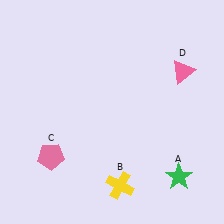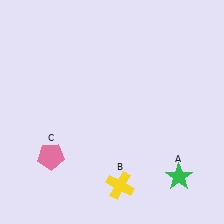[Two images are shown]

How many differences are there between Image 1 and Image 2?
There is 1 difference between the two images.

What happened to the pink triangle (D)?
The pink triangle (D) was removed in Image 2. It was in the top-right area of Image 1.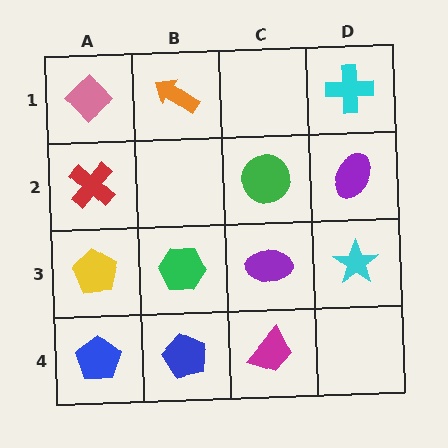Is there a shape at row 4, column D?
No, that cell is empty.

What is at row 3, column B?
A green hexagon.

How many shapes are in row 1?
3 shapes.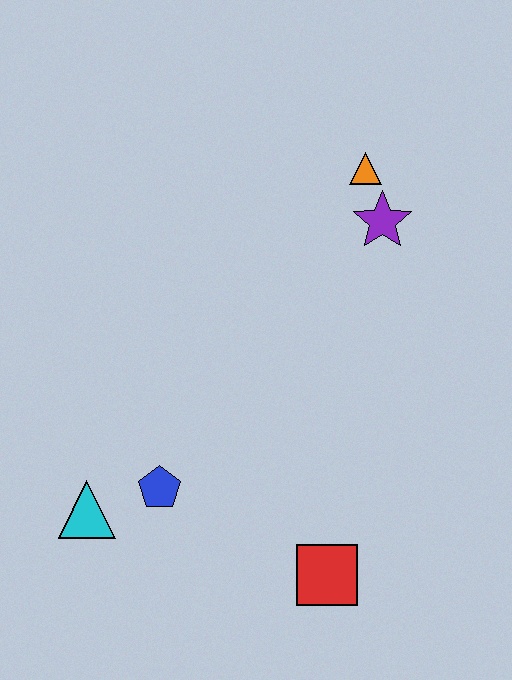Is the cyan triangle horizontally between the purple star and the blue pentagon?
No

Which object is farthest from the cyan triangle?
The orange triangle is farthest from the cyan triangle.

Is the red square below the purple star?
Yes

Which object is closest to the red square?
The blue pentagon is closest to the red square.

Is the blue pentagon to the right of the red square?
No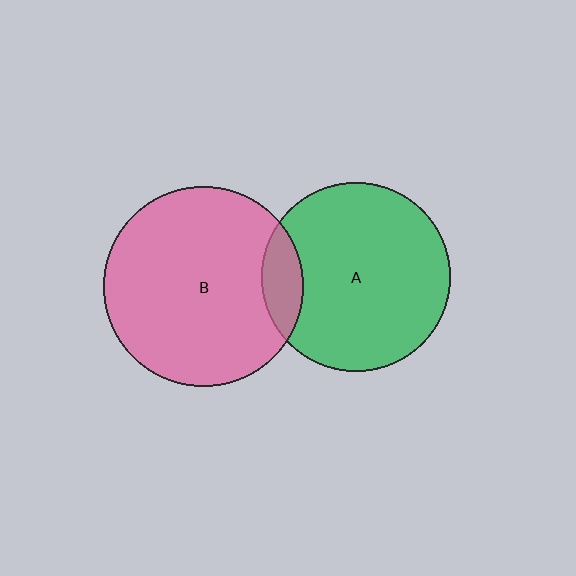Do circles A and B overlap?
Yes.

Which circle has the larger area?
Circle B (pink).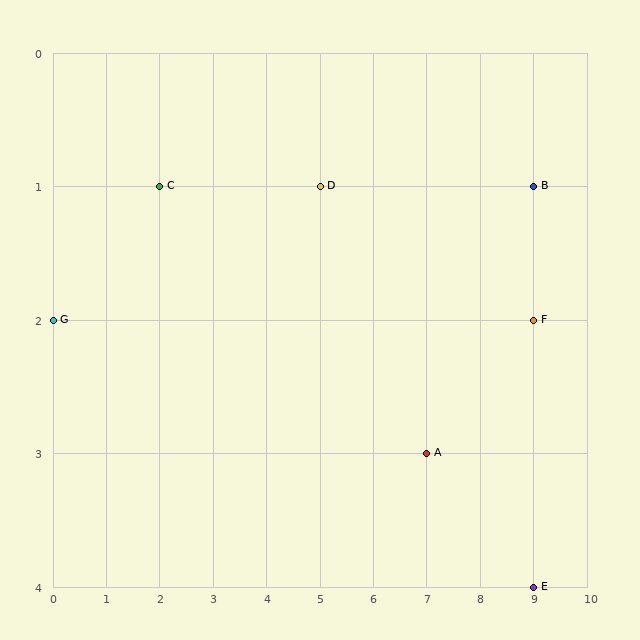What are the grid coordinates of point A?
Point A is at grid coordinates (7, 3).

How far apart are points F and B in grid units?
Points F and B are 1 row apart.